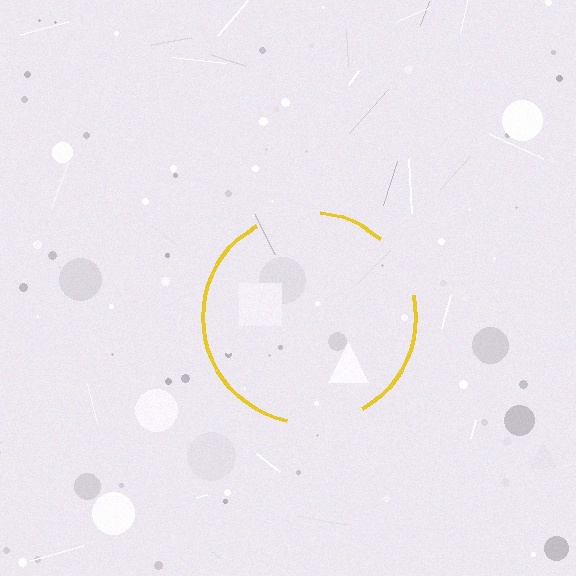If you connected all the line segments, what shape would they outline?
They would outline a circle.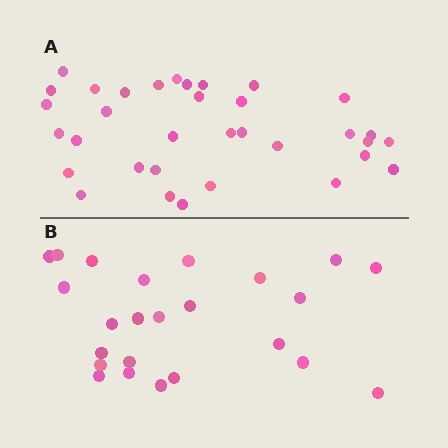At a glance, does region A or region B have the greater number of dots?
Region A (the top region) has more dots.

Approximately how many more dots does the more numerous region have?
Region A has roughly 10 or so more dots than region B.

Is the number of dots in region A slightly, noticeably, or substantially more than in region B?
Region A has noticeably more, but not dramatically so. The ratio is roughly 1.4 to 1.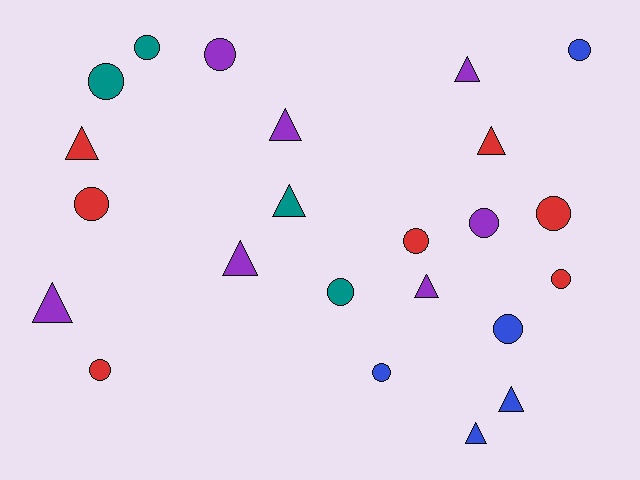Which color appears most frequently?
Red, with 7 objects.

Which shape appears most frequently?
Circle, with 13 objects.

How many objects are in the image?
There are 23 objects.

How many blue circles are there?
There are 3 blue circles.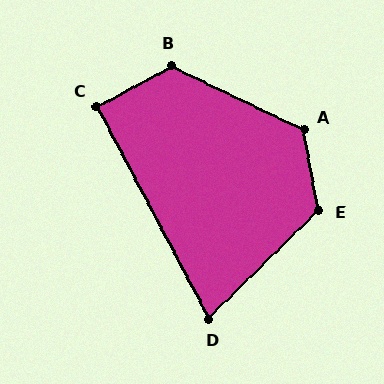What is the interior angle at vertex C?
Approximately 91 degrees (approximately right).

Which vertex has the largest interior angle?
A, at approximately 126 degrees.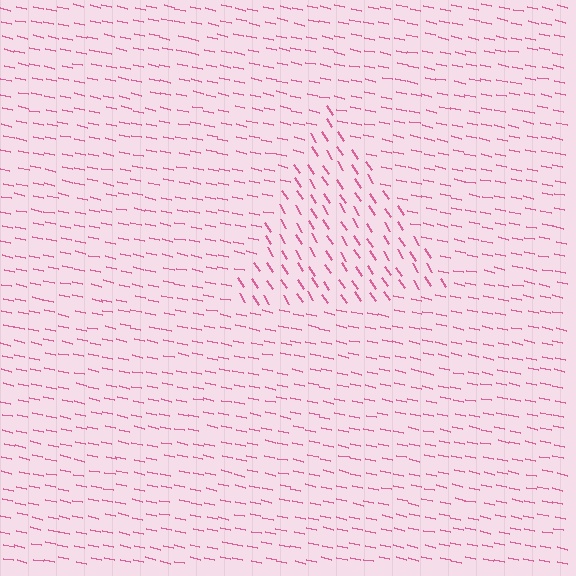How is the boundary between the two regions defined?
The boundary is defined purely by a change in line orientation (approximately 45 degrees difference). All lines are the same color and thickness.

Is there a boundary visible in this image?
Yes, there is a texture boundary formed by a change in line orientation.